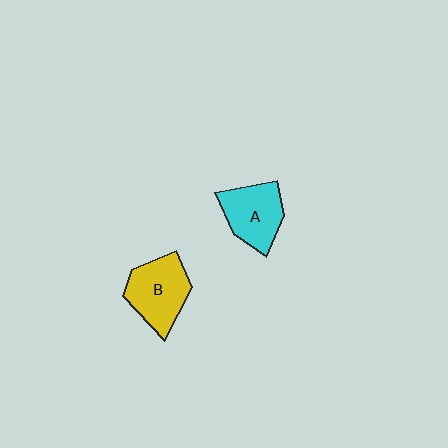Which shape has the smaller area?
Shape A (cyan).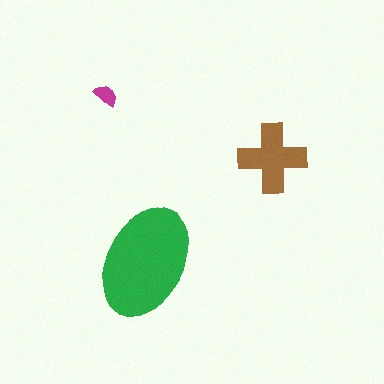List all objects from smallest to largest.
The magenta semicircle, the brown cross, the green ellipse.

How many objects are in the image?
There are 3 objects in the image.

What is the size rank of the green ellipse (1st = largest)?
1st.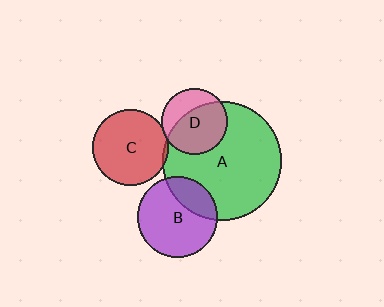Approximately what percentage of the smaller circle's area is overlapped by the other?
Approximately 25%.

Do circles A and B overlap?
Yes.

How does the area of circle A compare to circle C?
Approximately 2.4 times.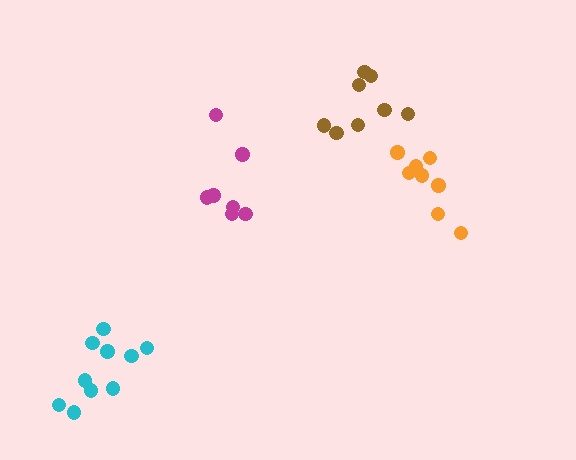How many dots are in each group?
Group 1: 8 dots, Group 2: 7 dots, Group 3: 8 dots, Group 4: 10 dots (33 total).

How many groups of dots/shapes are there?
There are 4 groups.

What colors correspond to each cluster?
The clusters are colored: brown, magenta, orange, cyan.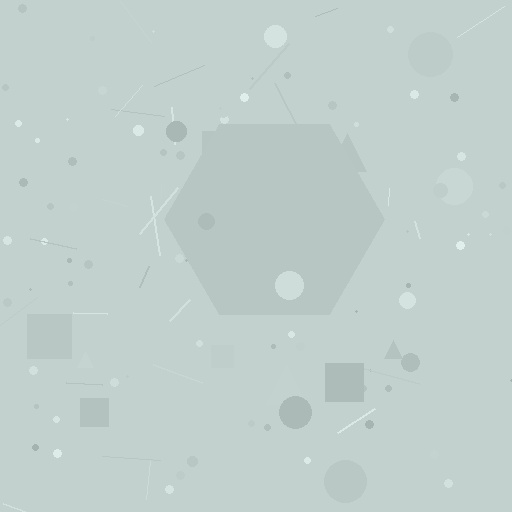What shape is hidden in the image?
A hexagon is hidden in the image.